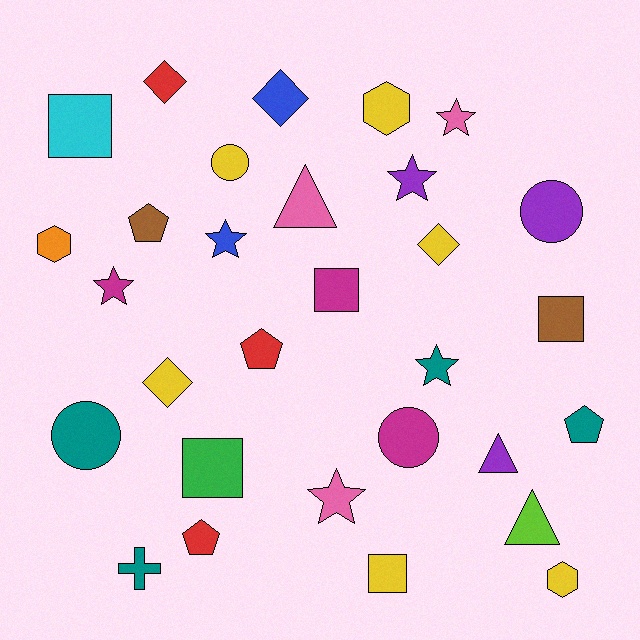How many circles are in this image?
There are 4 circles.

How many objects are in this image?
There are 30 objects.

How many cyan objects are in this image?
There is 1 cyan object.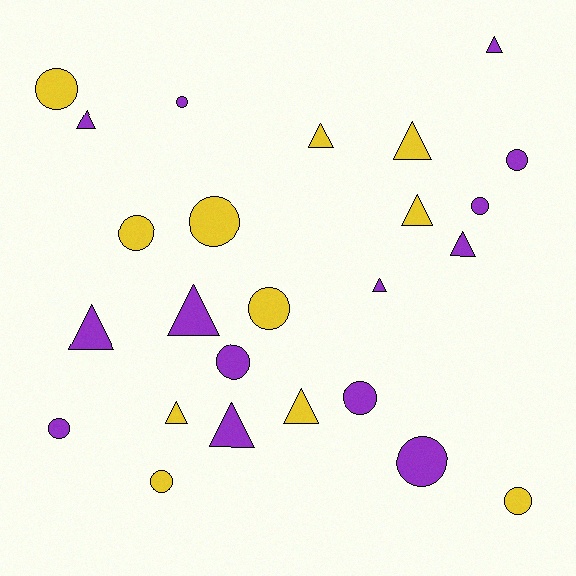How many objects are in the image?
There are 25 objects.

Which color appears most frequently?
Purple, with 14 objects.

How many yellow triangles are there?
There are 5 yellow triangles.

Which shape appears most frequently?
Circle, with 13 objects.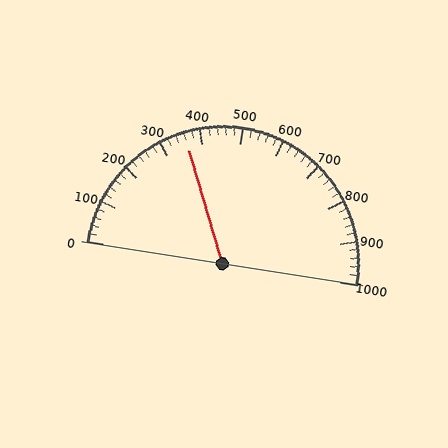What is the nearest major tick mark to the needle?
The nearest major tick mark is 400.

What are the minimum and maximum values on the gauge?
The gauge ranges from 0 to 1000.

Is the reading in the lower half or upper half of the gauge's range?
The reading is in the lower half of the range (0 to 1000).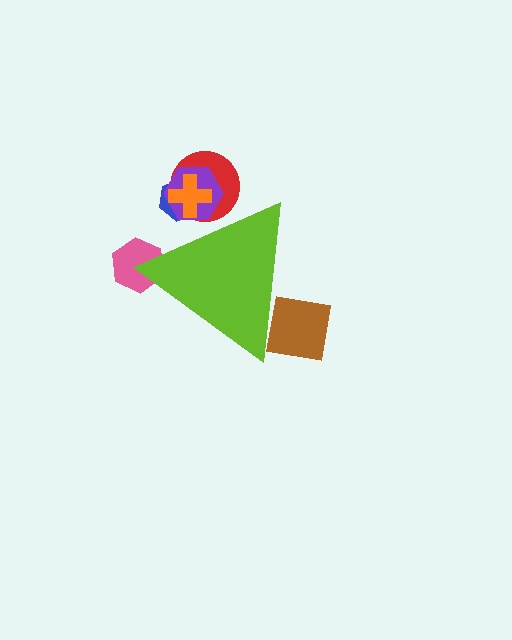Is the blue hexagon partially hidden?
Yes, the blue hexagon is partially hidden behind the lime triangle.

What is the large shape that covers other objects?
A lime triangle.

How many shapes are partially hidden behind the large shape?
6 shapes are partially hidden.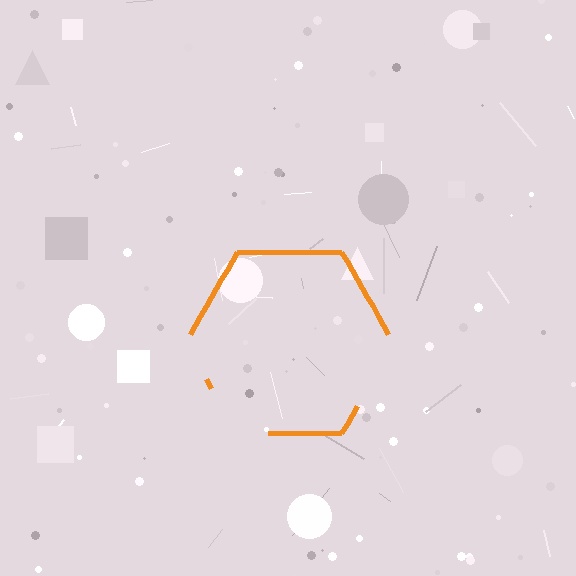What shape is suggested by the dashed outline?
The dashed outline suggests a hexagon.